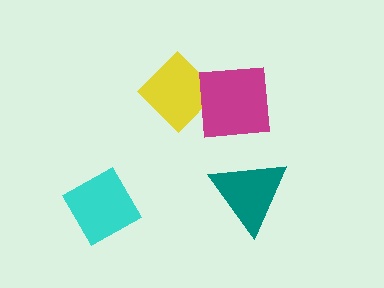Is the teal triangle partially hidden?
No, no other shape covers it.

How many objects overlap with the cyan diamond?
0 objects overlap with the cyan diamond.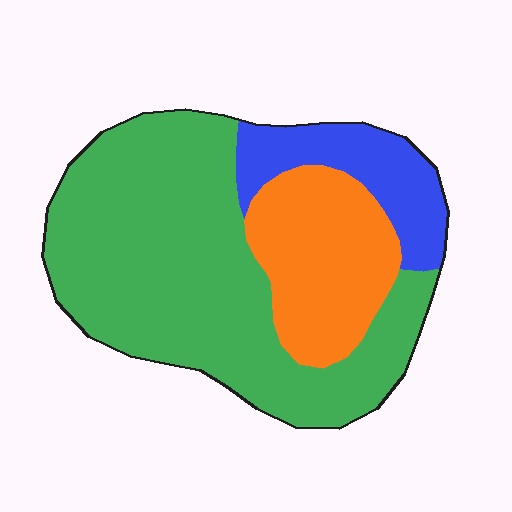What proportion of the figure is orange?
Orange takes up less than a quarter of the figure.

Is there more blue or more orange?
Orange.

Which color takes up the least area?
Blue, at roughly 15%.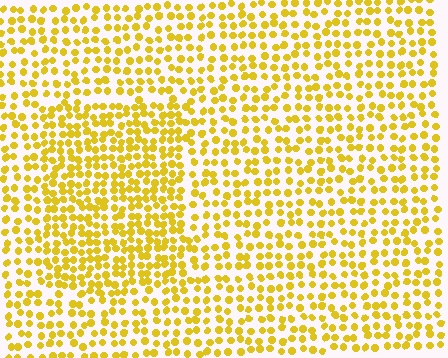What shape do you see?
I see a rectangle.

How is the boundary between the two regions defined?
The boundary is defined by a change in element density (approximately 1.6x ratio). All elements are the same color, size, and shape.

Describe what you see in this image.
The image contains small yellow elements arranged at two different densities. A rectangle-shaped region is visible where the elements are more densely packed than the surrounding area.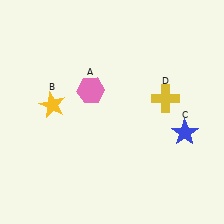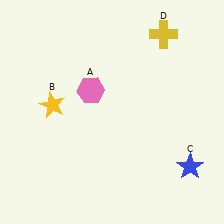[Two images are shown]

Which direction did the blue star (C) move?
The blue star (C) moved down.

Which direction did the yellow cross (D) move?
The yellow cross (D) moved up.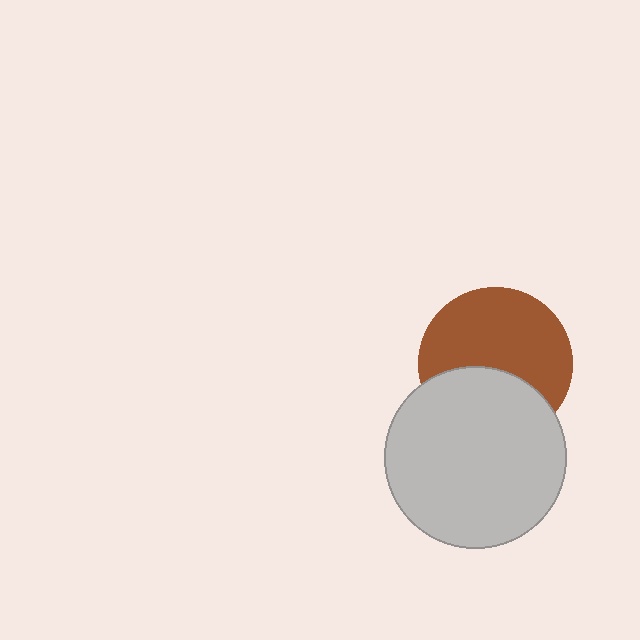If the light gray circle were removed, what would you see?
You would see the complete brown circle.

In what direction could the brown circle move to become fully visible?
The brown circle could move up. That would shift it out from behind the light gray circle entirely.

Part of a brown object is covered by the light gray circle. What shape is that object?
It is a circle.